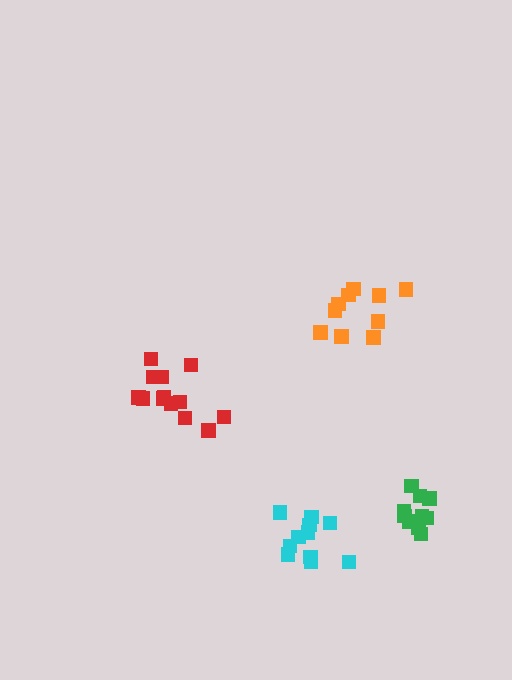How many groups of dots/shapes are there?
There are 4 groups.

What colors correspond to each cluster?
The clusters are colored: orange, cyan, red, green.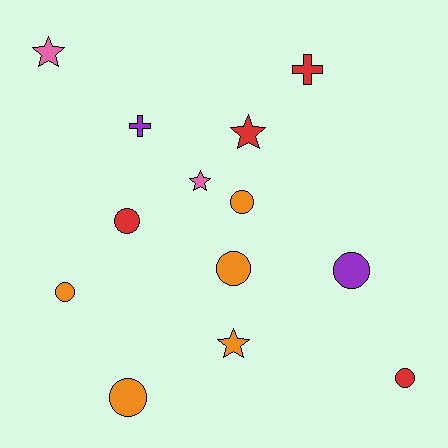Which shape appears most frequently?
Circle, with 7 objects.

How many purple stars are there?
There are no purple stars.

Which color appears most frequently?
Orange, with 5 objects.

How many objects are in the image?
There are 13 objects.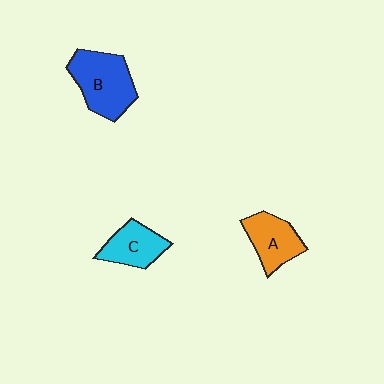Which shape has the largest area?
Shape B (blue).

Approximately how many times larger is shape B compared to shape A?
Approximately 1.4 times.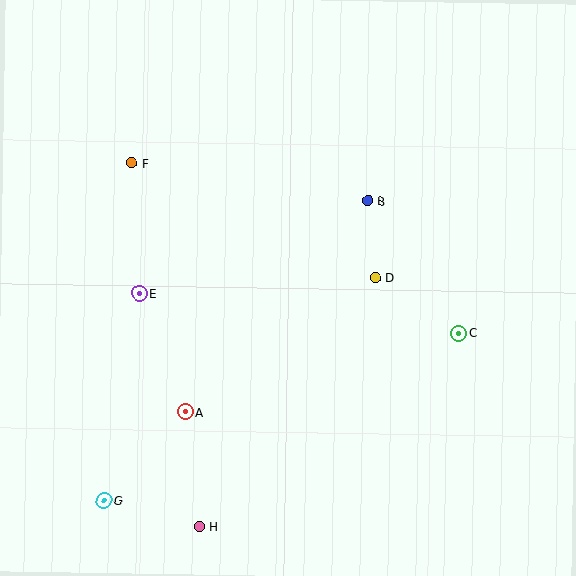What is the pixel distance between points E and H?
The distance between E and H is 241 pixels.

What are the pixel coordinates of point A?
Point A is at (185, 412).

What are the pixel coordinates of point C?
Point C is at (459, 333).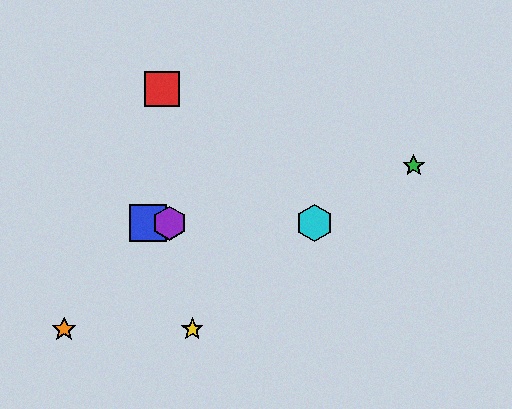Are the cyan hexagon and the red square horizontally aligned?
No, the cyan hexagon is at y≈223 and the red square is at y≈89.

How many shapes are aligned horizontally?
3 shapes (the blue square, the purple hexagon, the cyan hexagon) are aligned horizontally.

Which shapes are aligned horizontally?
The blue square, the purple hexagon, the cyan hexagon are aligned horizontally.